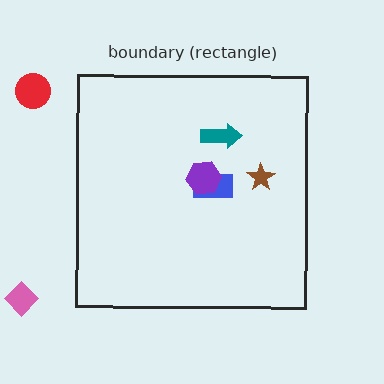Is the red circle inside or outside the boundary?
Outside.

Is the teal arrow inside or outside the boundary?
Inside.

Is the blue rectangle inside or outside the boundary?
Inside.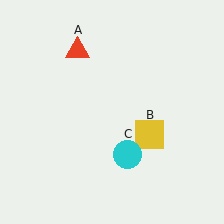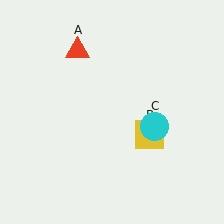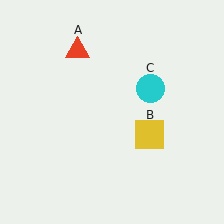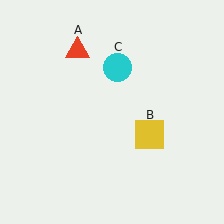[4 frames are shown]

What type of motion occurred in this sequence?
The cyan circle (object C) rotated counterclockwise around the center of the scene.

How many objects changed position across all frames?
1 object changed position: cyan circle (object C).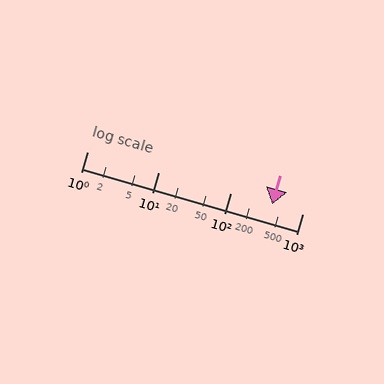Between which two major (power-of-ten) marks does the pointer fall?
The pointer is between 100 and 1000.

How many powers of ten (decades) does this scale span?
The scale spans 3 decades, from 1 to 1000.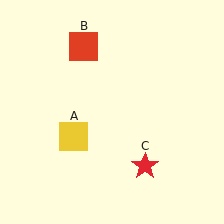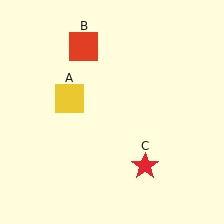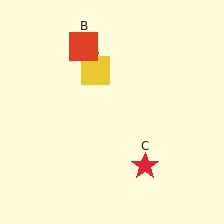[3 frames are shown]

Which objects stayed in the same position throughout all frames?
Red square (object B) and red star (object C) remained stationary.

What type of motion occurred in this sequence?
The yellow square (object A) rotated clockwise around the center of the scene.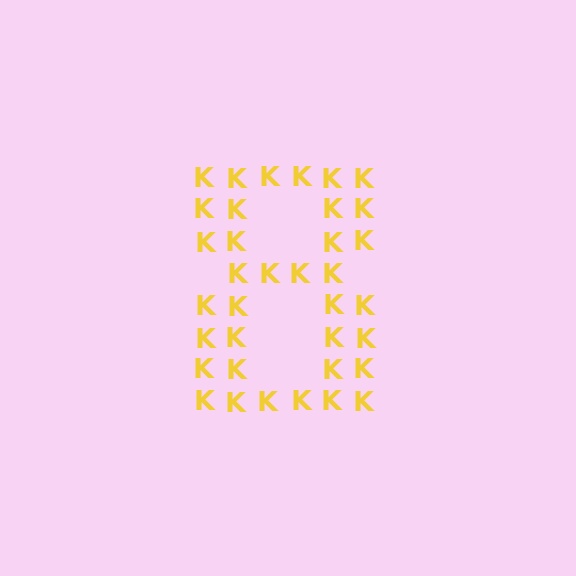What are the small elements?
The small elements are letter K's.